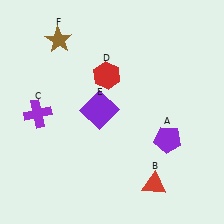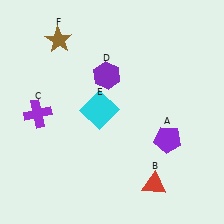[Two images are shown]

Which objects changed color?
D changed from red to purple. E changed from purple to cyan.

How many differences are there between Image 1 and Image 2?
There are 2 differences between the two images.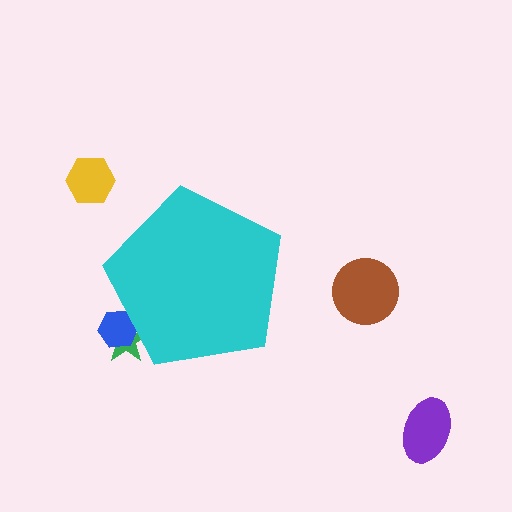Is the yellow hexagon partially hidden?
No, the yellow hexagon is fully visible.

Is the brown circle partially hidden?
No, the brown circle is fully visible.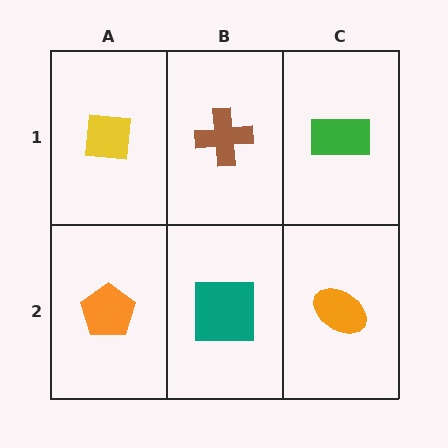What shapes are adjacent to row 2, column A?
A yellow square (row 1, column A), a teal square (row 2, column B).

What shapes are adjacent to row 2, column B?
A brown cross (row 1, column B), an orange pentagon (row 2, column A), an orange ellipse (row 2, column C).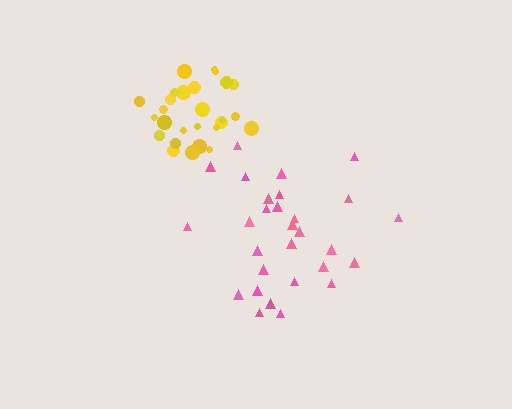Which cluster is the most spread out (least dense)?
Pink.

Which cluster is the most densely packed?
Yellow.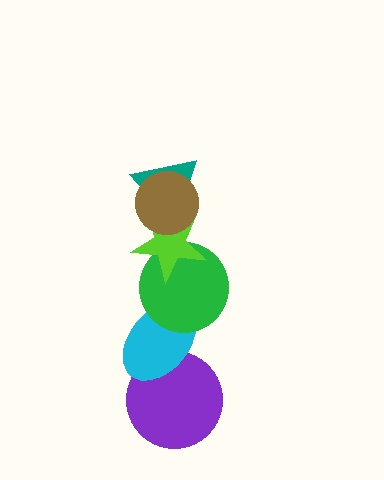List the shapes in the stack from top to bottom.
From top to bottom: the brown circle, the teal triangle, the lime star, the green circle, the cyan ellipse, the purple circle.